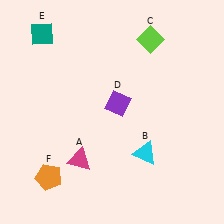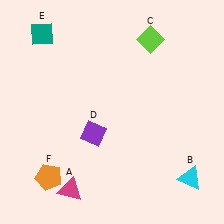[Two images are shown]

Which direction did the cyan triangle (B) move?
The cyan triangle (B) moved right.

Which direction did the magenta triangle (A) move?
The magenta triangle (A) moved down.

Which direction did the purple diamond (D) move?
The purple diamond (D) moved down.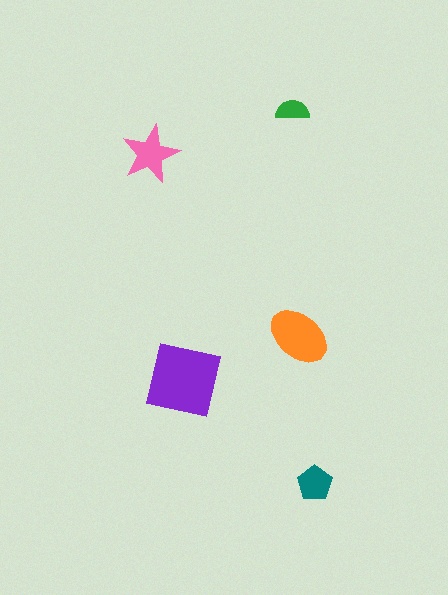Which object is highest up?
The green semicircle is topmost.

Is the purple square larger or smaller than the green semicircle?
Larger.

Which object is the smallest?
The green semicircle.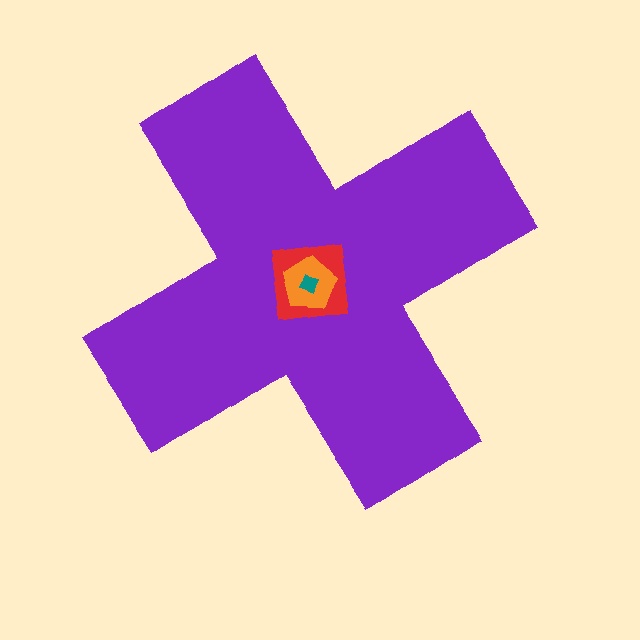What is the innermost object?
The teal square.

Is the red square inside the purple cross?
Yes.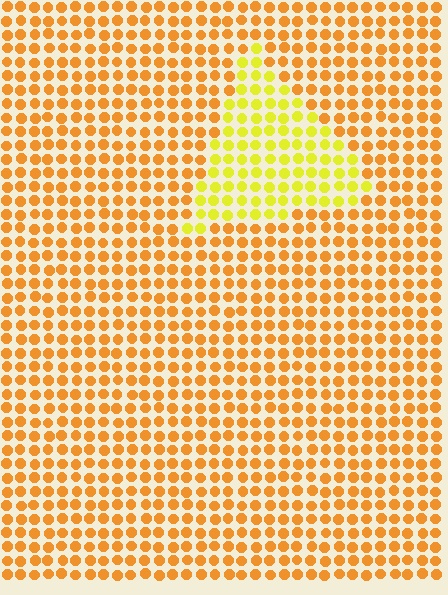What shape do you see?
I see a triangle.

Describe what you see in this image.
The image is filled with small orange elements in a uniform arrangement. A triangle-shaped region is visible where the elements are tinted to a slightly different hue, forming a subtle color boundary.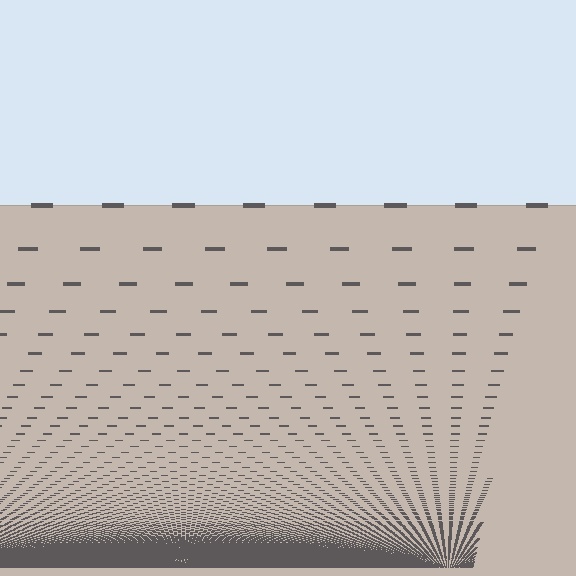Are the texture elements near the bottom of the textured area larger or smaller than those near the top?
Smaller. The gradient is inverted — elements near the bottom are smaller and denser.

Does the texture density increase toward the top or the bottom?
Density increases toward the bottom.